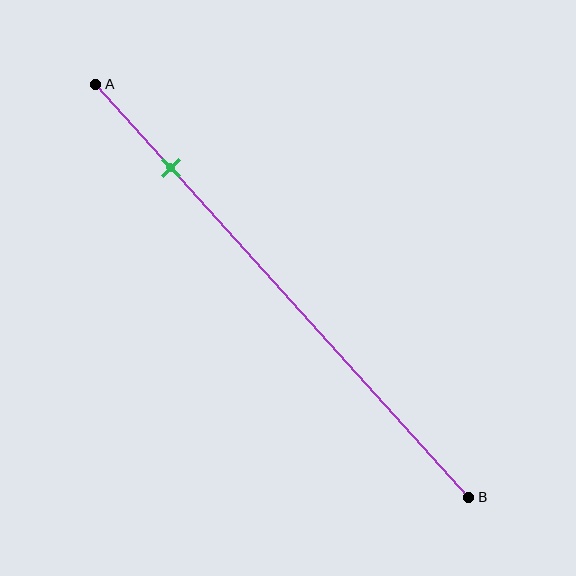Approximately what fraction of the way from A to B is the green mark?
The green mark is approximately 20% of the way from A to B.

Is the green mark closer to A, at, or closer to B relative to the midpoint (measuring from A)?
The green mark is closer to point A than the midpoint of segment AB.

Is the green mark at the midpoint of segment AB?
No, the mark is at about 20% from A, not at the 50% midpoint.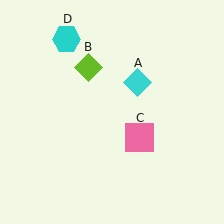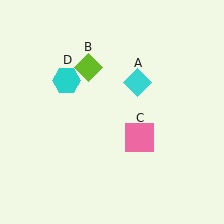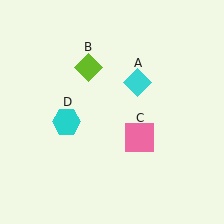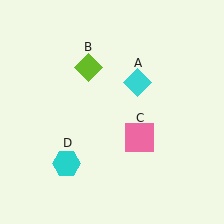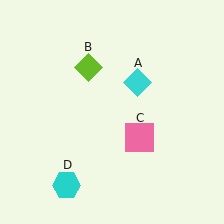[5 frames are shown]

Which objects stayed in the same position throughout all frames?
Cyan diamond (object A) and lime diamond (object B) and pink square (object C) remained stationary.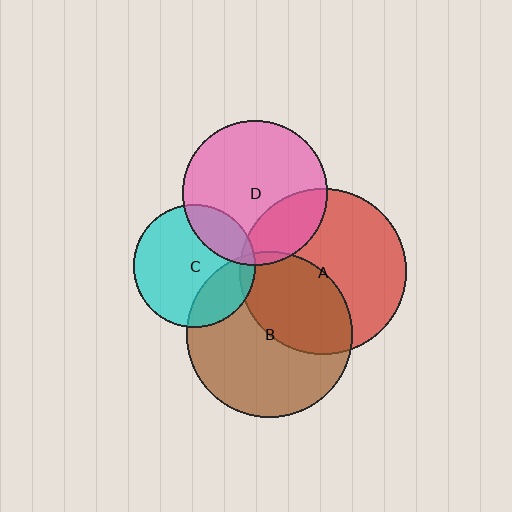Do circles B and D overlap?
Yes.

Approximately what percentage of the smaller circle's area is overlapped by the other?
Approximately 5%.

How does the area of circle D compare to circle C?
Approximately 1.4 times.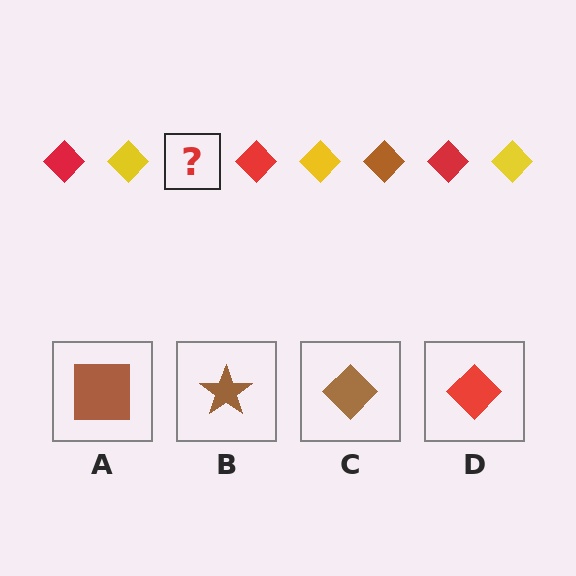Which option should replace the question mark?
Option C.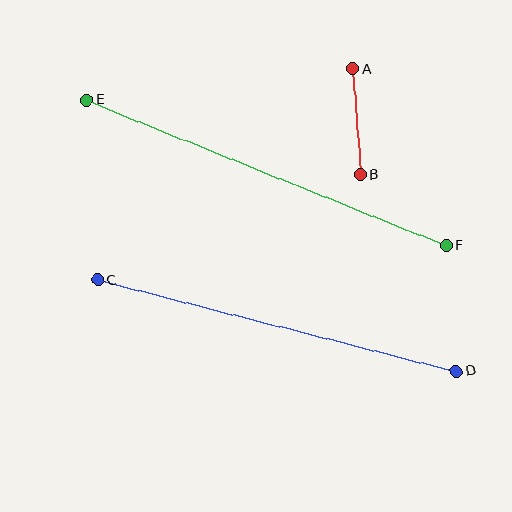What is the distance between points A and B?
The distance is approximately 106 pixels.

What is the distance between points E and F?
The distance is approximately 388 pixels.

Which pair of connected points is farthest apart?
Points E and F are farthest apart.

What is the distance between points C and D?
The distance is approximately 370 pixels.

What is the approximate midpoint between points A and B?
The midpoint is at approximately (357, 121) pixels.